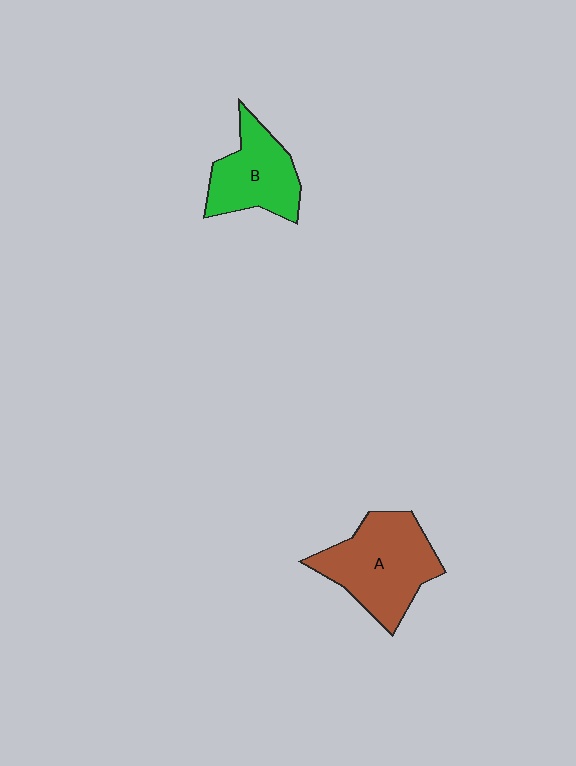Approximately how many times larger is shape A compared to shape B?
Approximately 1.4 times.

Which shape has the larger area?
Shape A (brown).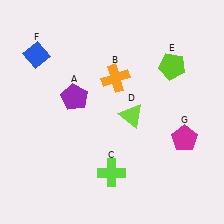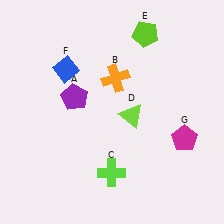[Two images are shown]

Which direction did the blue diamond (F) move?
The blue diamond (F) moved right.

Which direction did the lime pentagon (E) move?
The lime pentagon (E) moved up.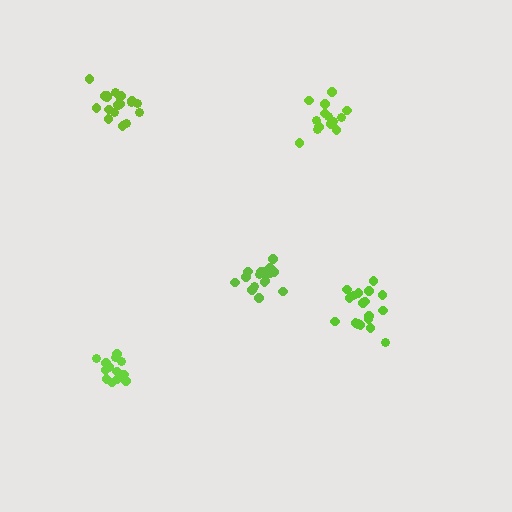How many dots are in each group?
Group 1: 17 dots, Group 2: 18 dots, Group 3: 15 dots, Group 4: 19 dots, Group 5: 14 dots (83 total).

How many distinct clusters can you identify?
There are 5 distinct clusters.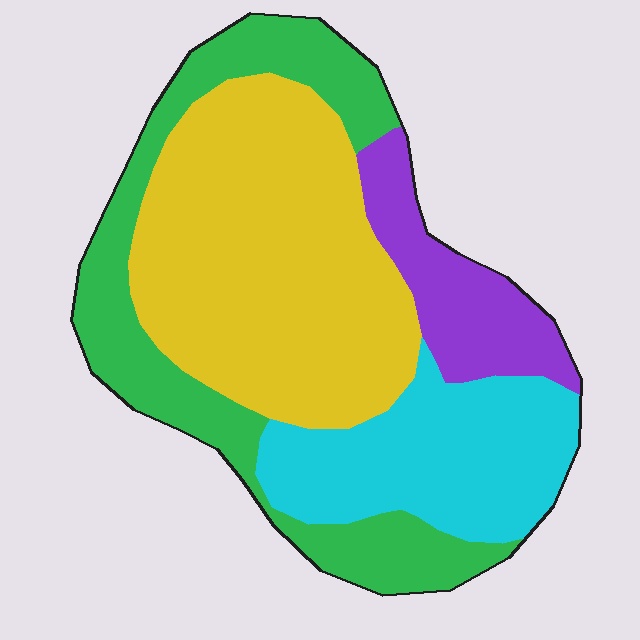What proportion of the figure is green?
Green takes up about one quarter (1/4) of the figure.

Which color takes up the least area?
Purple, at roughly 10%.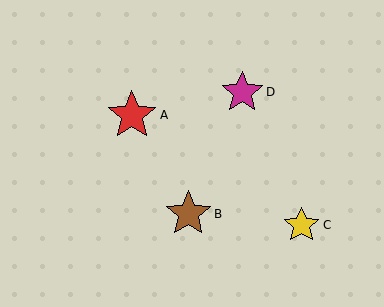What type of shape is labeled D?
Shape D is a magenta star.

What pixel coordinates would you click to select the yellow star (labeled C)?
Click at (301, 225) to select the yellow star C.